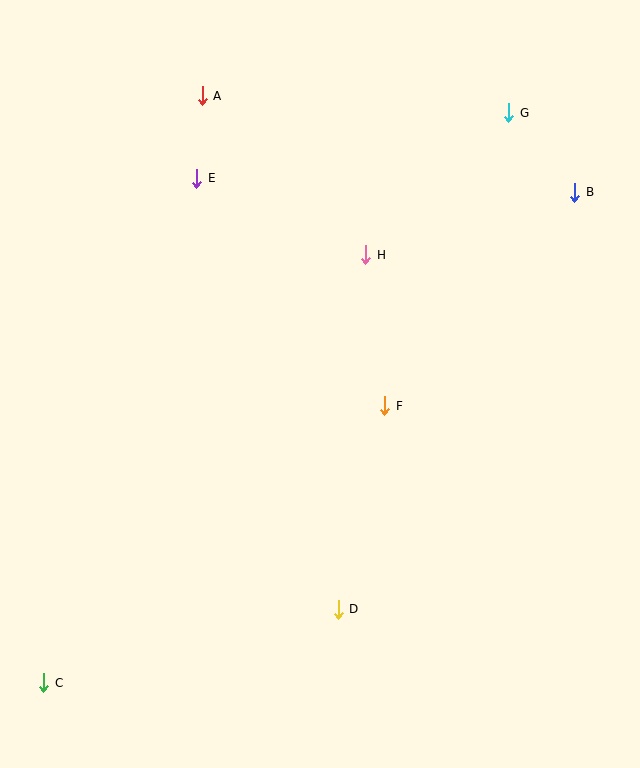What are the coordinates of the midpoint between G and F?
The midpoint between G and F is at (447, 259).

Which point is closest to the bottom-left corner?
Point C is closest to the bottom-left corner.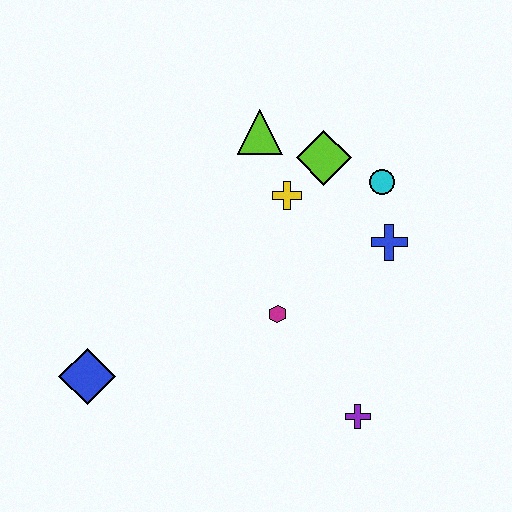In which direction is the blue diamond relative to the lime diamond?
The blue diamond is to the left of the lime diamond.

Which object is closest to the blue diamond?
The magenta hexagon is closest to the blue diamond.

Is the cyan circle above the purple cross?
Yes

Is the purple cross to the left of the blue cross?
Yes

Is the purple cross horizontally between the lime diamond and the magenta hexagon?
No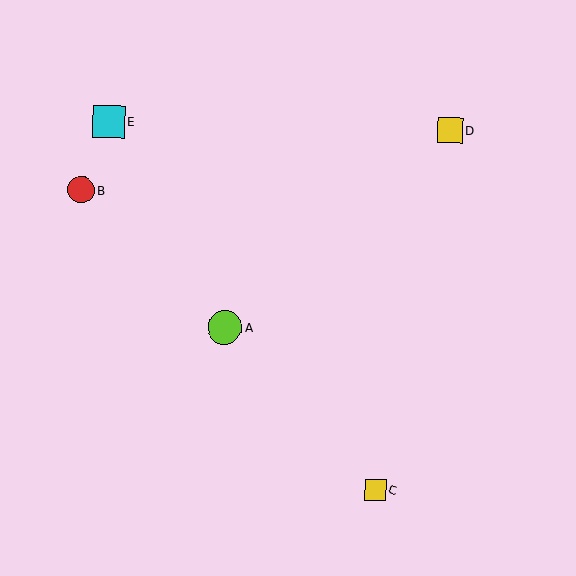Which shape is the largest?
The lime circle (labeled A) is the largest.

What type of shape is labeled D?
Shape D is a yellow square.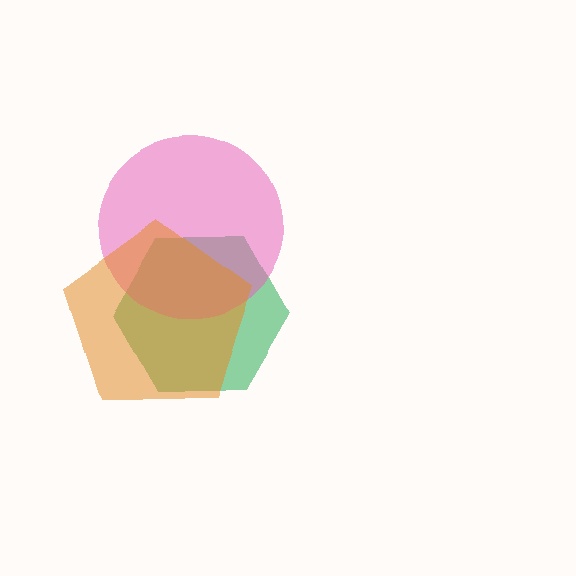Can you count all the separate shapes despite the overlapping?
Yes, there are 3 separate shapes.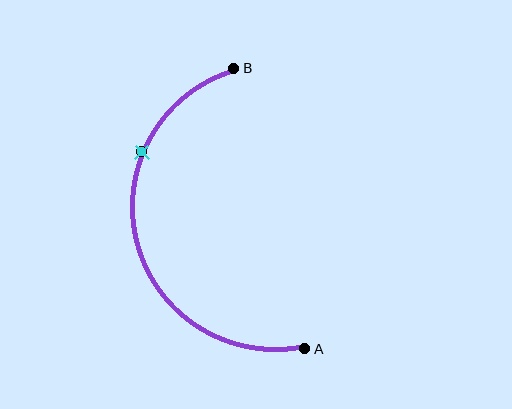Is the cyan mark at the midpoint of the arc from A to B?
No. The cyan mark lies on the arc but is closer to endpoint B. The arc midpoint would be at the point on the curve equidistant along the arc from both A and B.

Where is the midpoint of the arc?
The arc midpoint is the point on the curve farthest from the straight line joining A and B. It sits to the left of that line.